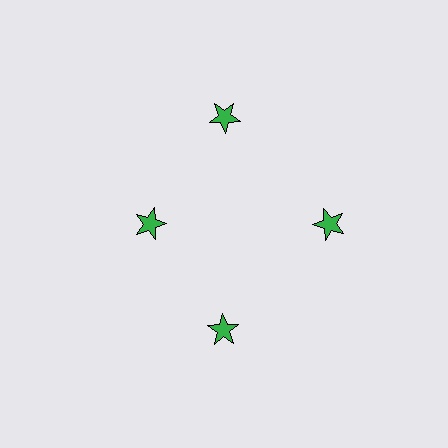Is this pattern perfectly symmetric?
No. The 4 green stars are arranged in a ring, but one element near the 9 o'clock position is pulled inward toward the center, breaking the 4-fold rotational symmetry.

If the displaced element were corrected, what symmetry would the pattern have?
It would have 4-fold rotational symmetry — the pattern would map onto itself every 90 degrees.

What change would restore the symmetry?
The symmetry would be restored by moving it outward, back onto the ring so that all 4 stars sit at equal angles and equal distance from the center.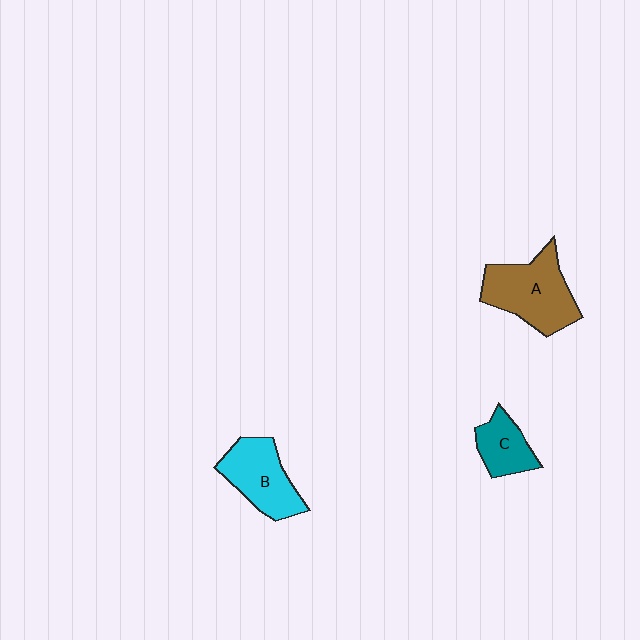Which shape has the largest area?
Shape A (brown).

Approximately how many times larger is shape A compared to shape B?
Approximately 1.2 times.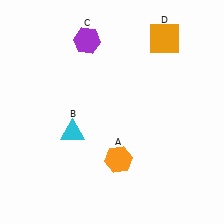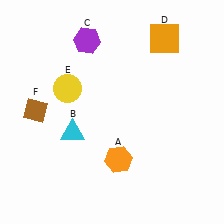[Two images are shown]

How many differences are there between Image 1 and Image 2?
There are 2 differences between the two images.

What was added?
A yellow circle (E), a brown diamond (F) were added in Image 2.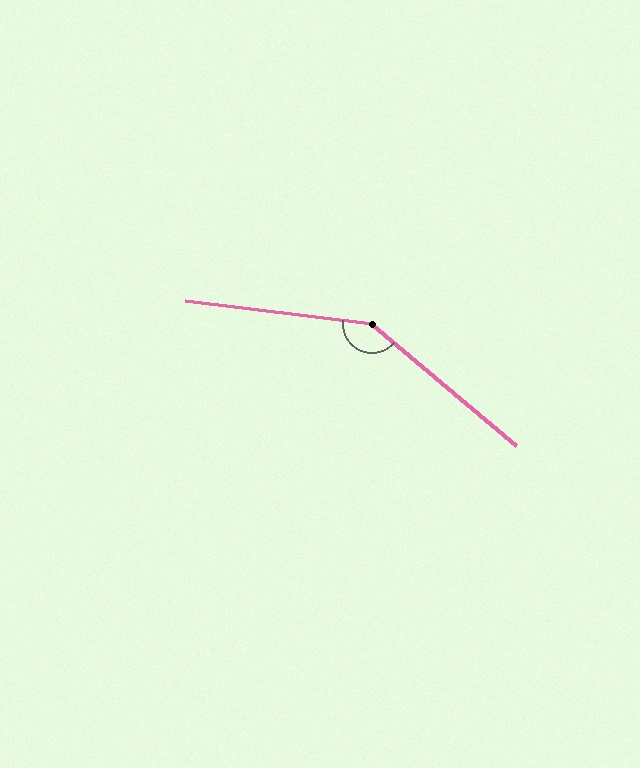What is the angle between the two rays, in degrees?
Approximately 147 degrees.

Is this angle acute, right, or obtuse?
It is obtuse.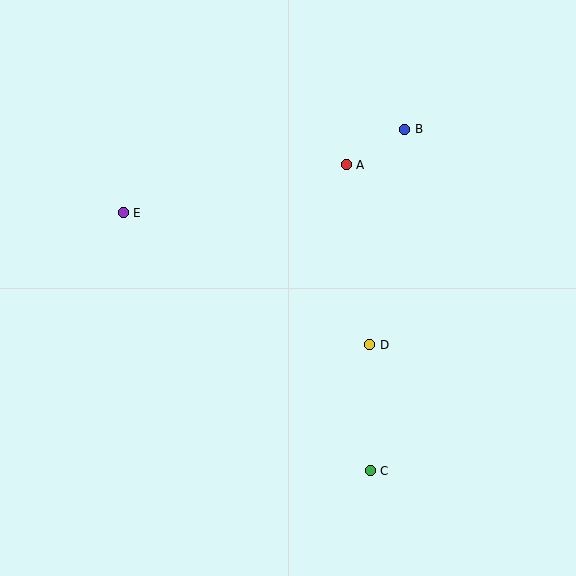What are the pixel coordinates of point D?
Point D is at (370, 345).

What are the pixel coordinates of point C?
Point C is at (370, 471).